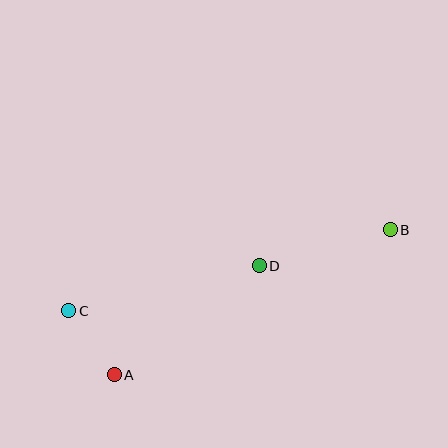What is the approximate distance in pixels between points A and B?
The distance between A and B is approximately 312 pixels.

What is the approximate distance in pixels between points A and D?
The distance between A and D is approximately 181 pixels.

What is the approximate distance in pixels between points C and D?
The distance between C and D is approximately 195 pixels.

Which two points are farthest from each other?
Points B and C are farthest from each other.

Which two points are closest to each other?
Points A and C are closest to each other.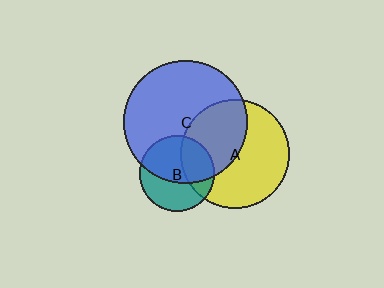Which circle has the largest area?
Circle C (blue).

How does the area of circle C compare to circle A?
Approximately 1.3 times.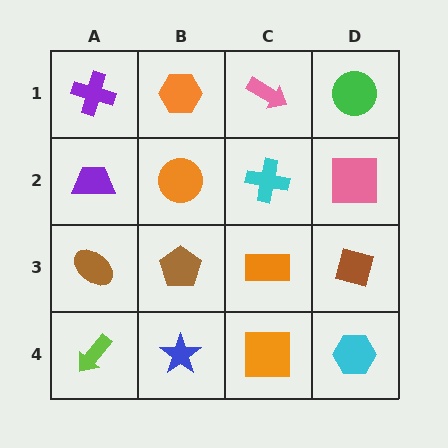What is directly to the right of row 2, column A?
An orange circle.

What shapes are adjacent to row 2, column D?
A green circle (row 1, column D), a brown square (row 3, column D), a cyan cross (row 2, column C).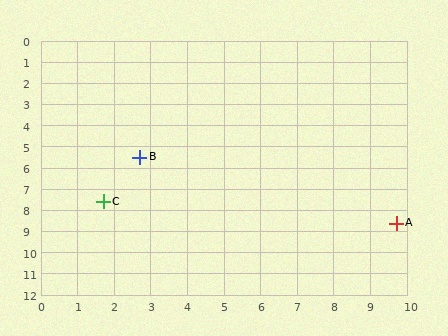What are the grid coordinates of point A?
Point A is at approximately (9.7, 8.6).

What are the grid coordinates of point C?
Point C is at approximately (1.7, 7.6).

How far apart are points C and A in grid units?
Points C and A are about 8.1 grid units apart.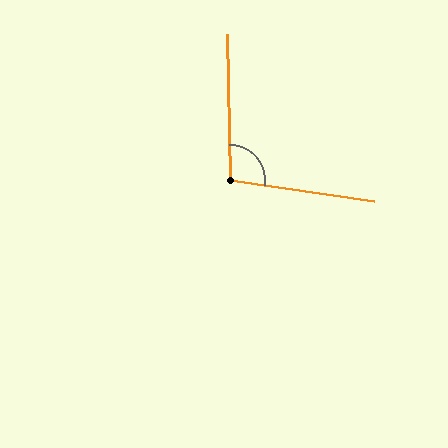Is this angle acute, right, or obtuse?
It is obtuse.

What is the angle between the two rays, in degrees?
Approximately 99 degrees.